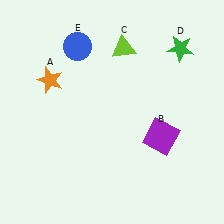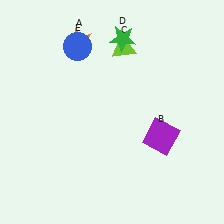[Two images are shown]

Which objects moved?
The objects that moved are: the orange star (A), the green star (D).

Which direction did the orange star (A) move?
The orange star (A) moved up.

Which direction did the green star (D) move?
The green star (D) moved left.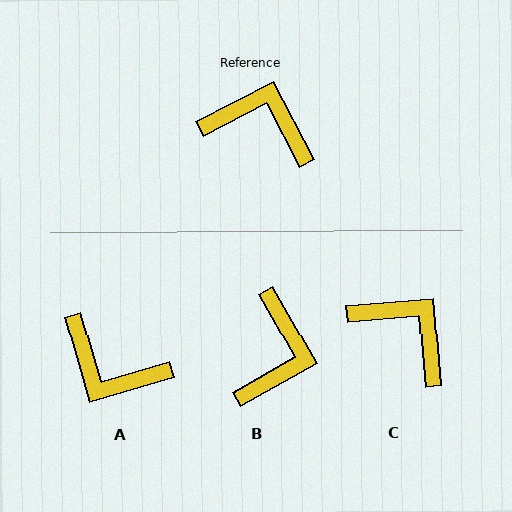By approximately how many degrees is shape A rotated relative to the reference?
Approximately 169 degrees counter-clockwise.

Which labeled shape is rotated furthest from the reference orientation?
A, about 169 degrees away.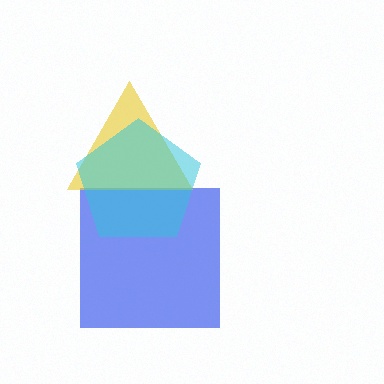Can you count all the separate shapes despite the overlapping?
Yes, there are 3 separate shapes.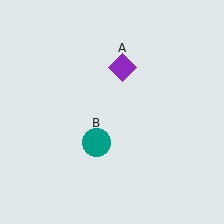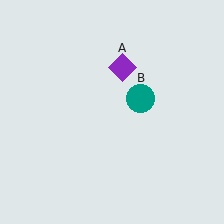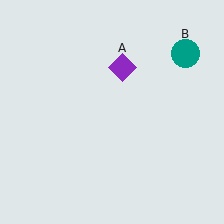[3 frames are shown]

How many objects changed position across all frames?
1 object changed position: teal circle (object B).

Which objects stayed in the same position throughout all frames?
Purple diamond (object A) remained stationary.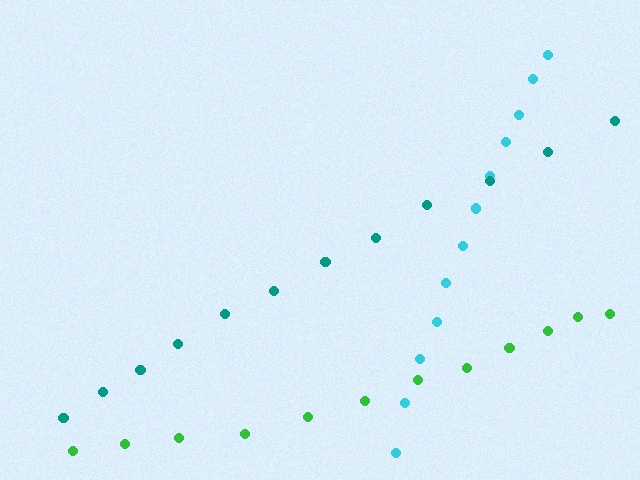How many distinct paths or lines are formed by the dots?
There are 3 distinct paths.